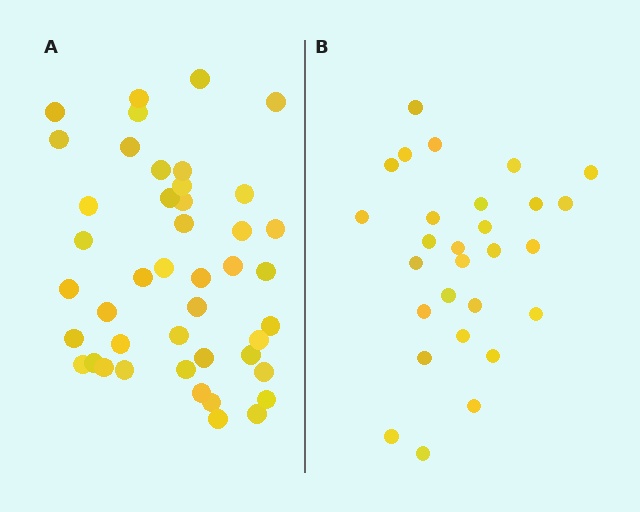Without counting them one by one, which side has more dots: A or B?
Region A (the left region) has more dots.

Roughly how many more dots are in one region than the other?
Region A has approximately 15 more dots than region B.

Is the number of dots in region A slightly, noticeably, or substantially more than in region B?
Region A has substantially more. The ratio is roughly 1.6 to 1.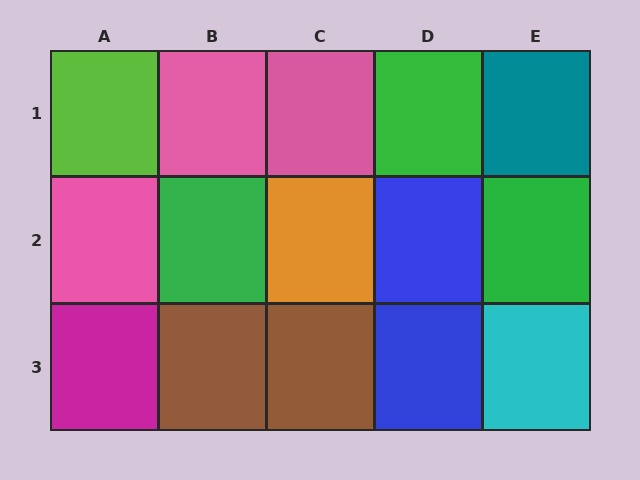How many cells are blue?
2 cells are blue.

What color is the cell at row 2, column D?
Blue.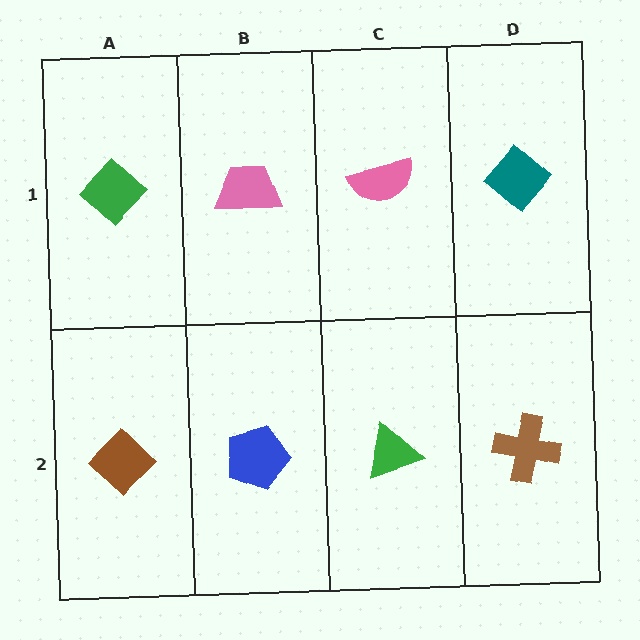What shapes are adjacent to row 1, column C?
A green triangle (row 2, column C), a pink trapezoid (row 1, column B), a teal diamond (row 1, column D).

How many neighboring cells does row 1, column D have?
2.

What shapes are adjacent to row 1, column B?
A blue pentagon (row 2, column B), a green diamond (row 1, column A), a pink semicircle (row 1, column C).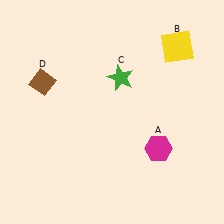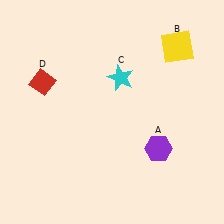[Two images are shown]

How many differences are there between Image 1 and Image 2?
There are 3 differences between the two images.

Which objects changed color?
A changed from magenta to purple. C changed from green to cyan. D changed from brown to red.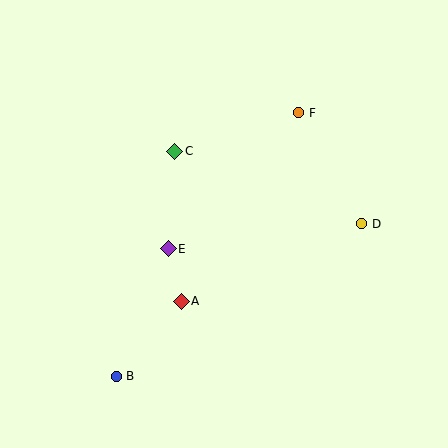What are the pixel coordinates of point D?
Point D is at (362, 224).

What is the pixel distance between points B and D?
The distance between B and D is 289 pixels.